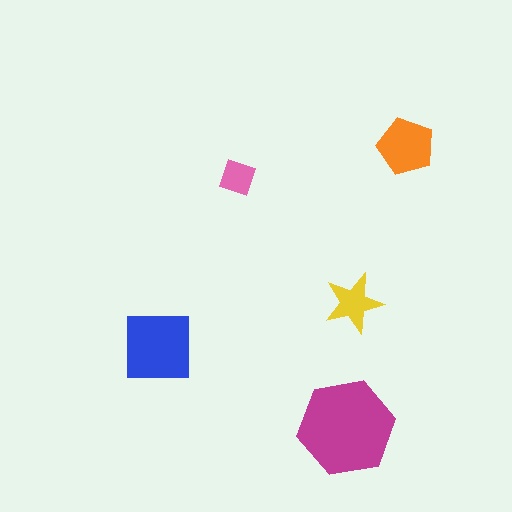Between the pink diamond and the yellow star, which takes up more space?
The yellow star.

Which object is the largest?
The magenta hexagon.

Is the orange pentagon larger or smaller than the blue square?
Smaller.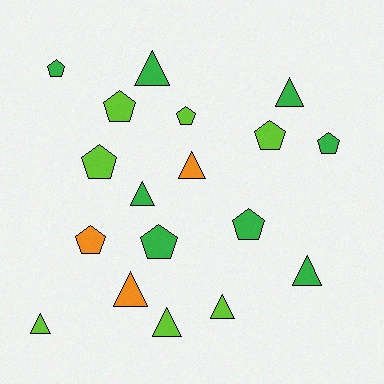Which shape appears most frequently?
Triangle, with 9 objects.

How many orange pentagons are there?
There is 1 orange pentagon.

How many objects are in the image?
There are 18 objects.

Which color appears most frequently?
Green, with 8 objects.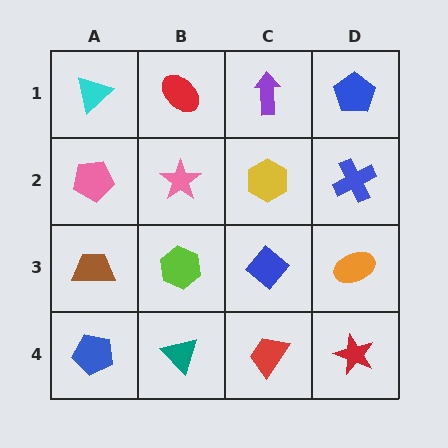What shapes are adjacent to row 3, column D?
A blue cross (row 2, column D), a red star (row 4, column D), a blue diamond (row 3, column C).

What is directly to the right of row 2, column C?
A blue cross.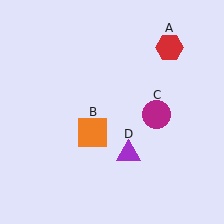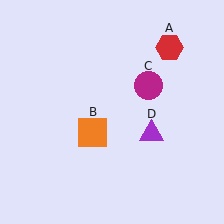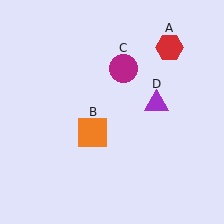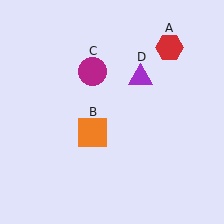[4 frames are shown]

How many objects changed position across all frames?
2 objects changed position: magenta circle (object C), purple triangle (object D).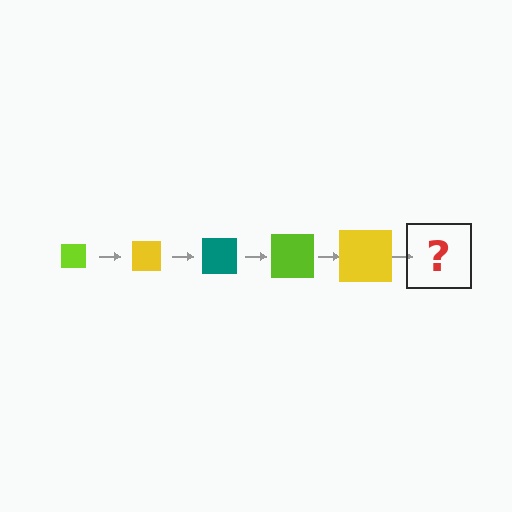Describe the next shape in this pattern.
It should be a teal square, larger than the previous one.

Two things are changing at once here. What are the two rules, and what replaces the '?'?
The two rules are that the square grows larger each step and the color cycles through lime, yellow, and teal. The '?' should be a teal square, larger than the previous one.